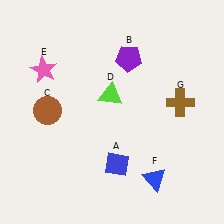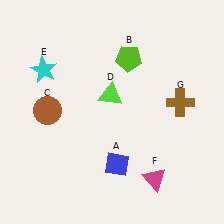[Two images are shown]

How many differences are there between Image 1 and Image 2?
There are 3 differences between the two images.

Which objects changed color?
B changed from purple to lime. E changed from pink to cyan. F changed from blue to magenta.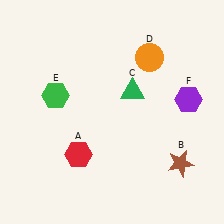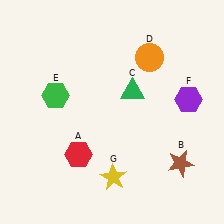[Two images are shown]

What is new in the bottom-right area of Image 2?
A yellow star (G) was added in the bottom-right area of Image 2.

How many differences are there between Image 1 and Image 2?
There is 1 difference between the two images.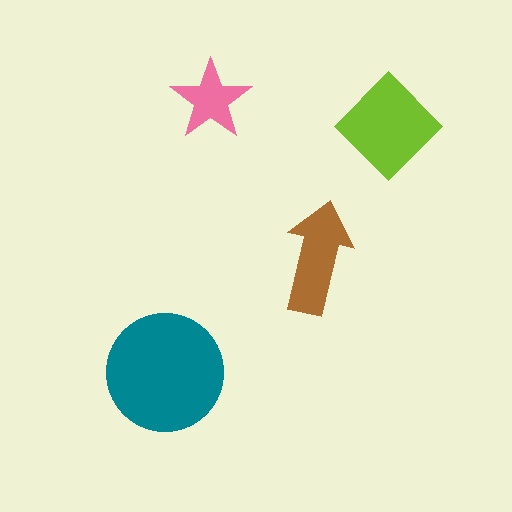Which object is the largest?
The teal circle.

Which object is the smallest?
The pink star.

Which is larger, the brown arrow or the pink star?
The brown arrow.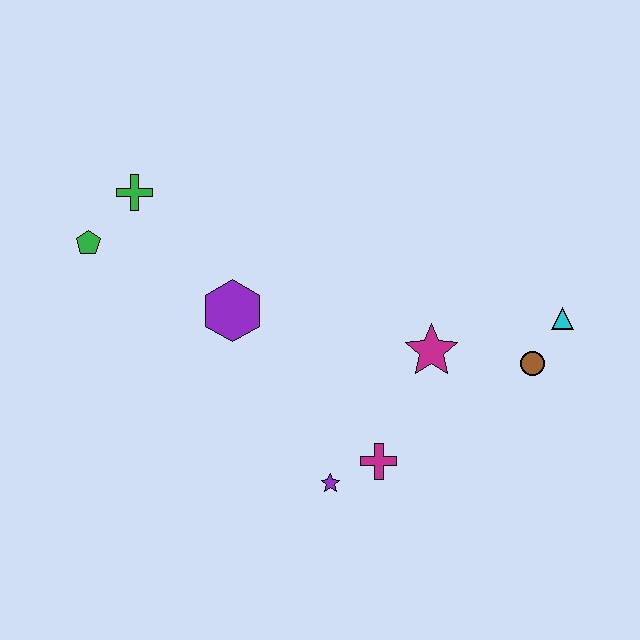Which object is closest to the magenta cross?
The purple star is closest to the magenta cross.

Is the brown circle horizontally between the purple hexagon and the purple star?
No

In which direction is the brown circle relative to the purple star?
The brown circle is to the right of the purple star.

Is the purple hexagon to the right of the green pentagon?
Yes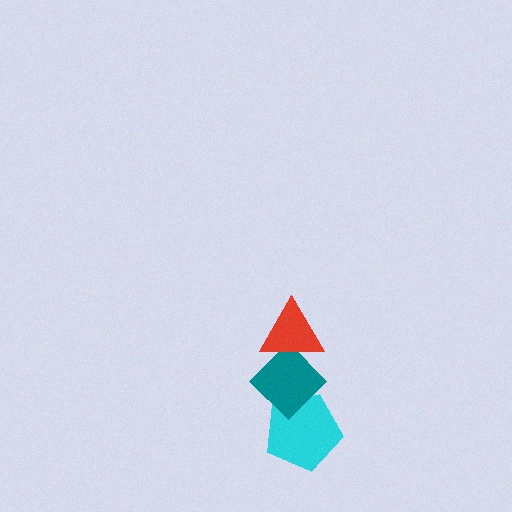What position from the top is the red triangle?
The red triangle is 1st from the top.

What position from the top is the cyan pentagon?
The cyan pentagon is 3rd from the top.